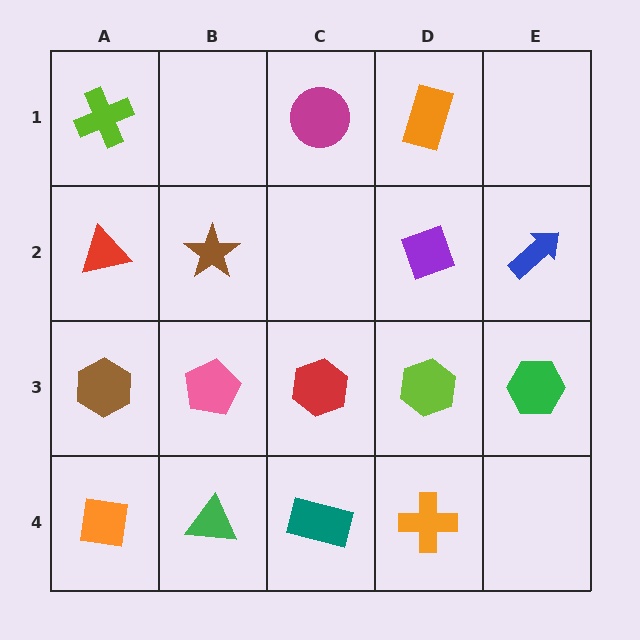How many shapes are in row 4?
4 shapes.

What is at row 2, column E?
A blue arrow.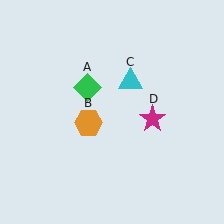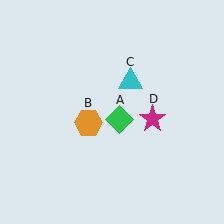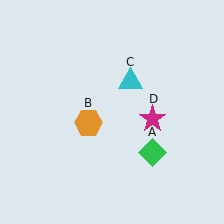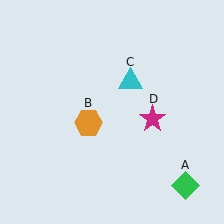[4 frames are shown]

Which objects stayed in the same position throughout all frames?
Orange hexagon (object B) and cyan triangle (object C) and magenta star (object D) remained stationary.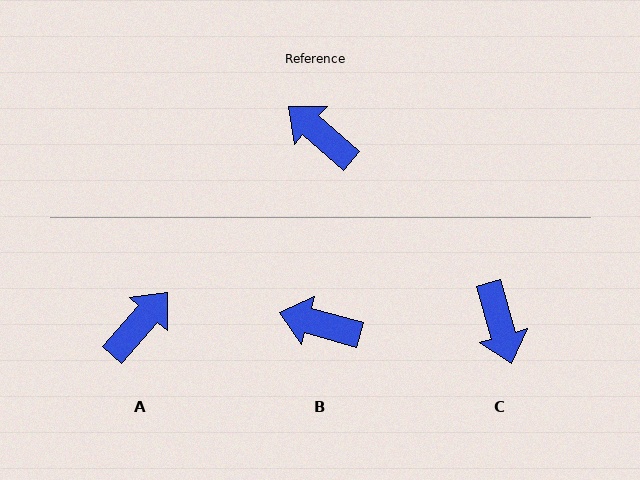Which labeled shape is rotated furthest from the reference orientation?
C, about 147 degrees away.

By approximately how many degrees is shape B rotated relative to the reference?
Approximately 25 degrees counter-clockwise.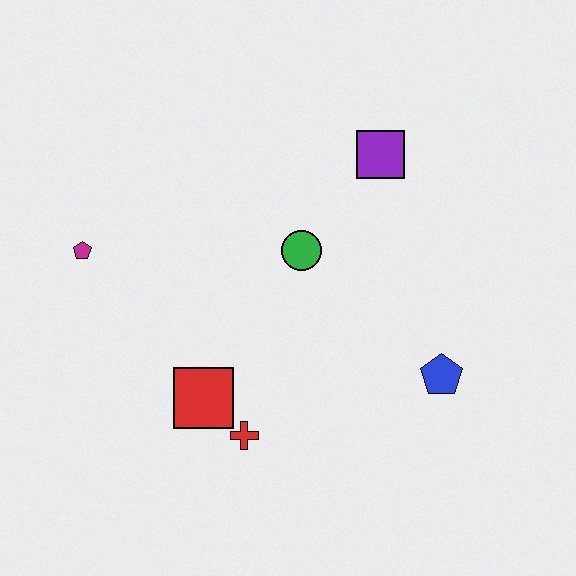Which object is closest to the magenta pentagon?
The red square is closest to the magenta pentagon.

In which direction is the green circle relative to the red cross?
The green circle is above the red cross.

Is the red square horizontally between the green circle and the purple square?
No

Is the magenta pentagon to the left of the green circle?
Yes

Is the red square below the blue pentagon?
Yes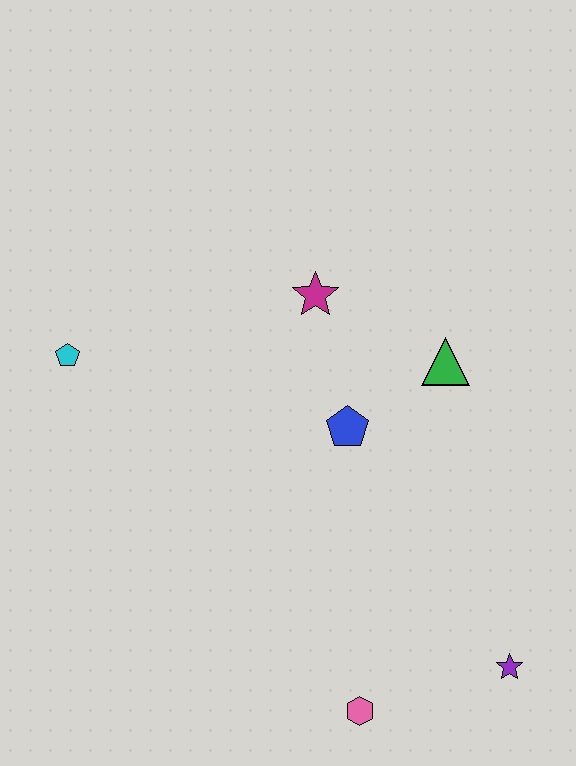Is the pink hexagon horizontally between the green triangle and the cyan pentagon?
Yes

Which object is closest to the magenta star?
The blue pentagon is closest to the magenta star.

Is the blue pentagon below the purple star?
No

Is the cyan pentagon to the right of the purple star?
No